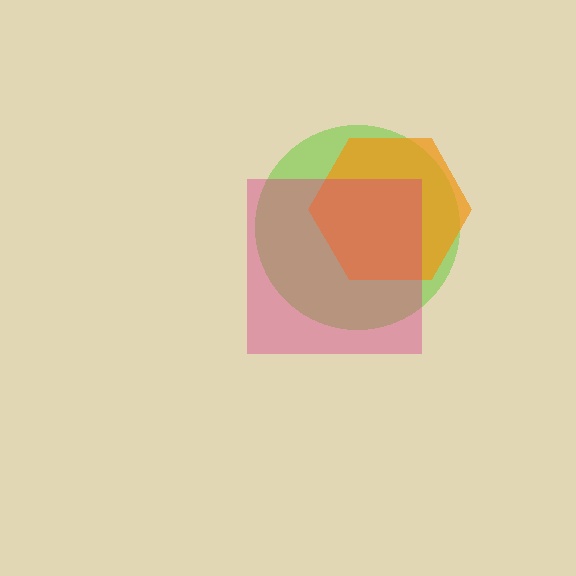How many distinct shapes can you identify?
There are 3 distinct shapes: a lime circle, an orange hexagon, a magenta square.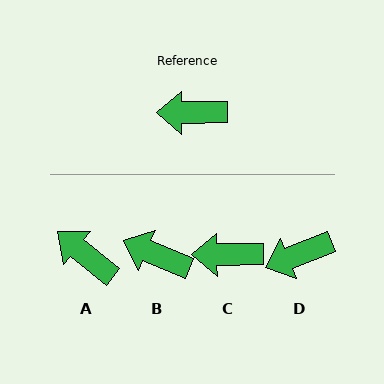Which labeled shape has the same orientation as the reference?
C.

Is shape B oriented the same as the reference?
No, it is off by about 24 degrees.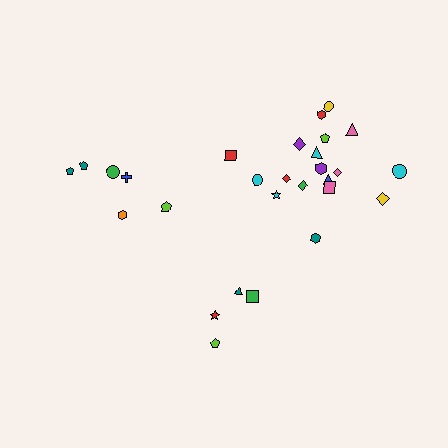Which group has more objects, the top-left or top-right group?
The top-right group.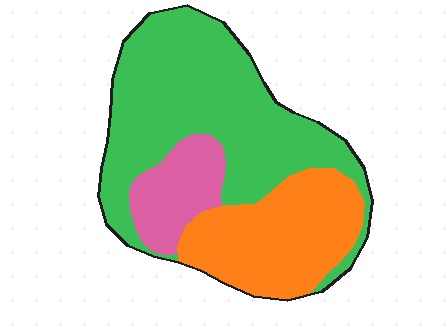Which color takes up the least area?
Pink, at roughly 15%.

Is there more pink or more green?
Green.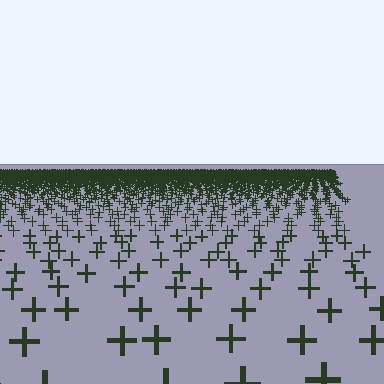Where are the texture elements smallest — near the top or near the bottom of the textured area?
Near the top.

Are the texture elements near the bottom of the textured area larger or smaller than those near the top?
Larger. Near the bottom, elements are closer to the viewer and appear at a bigger on-screen size.